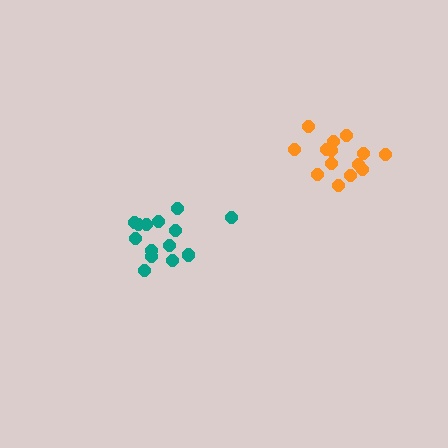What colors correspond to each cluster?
The clusters are colored: teal, orange.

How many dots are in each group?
Group 1: 14 dots, Group 2: 14 dots (28 total).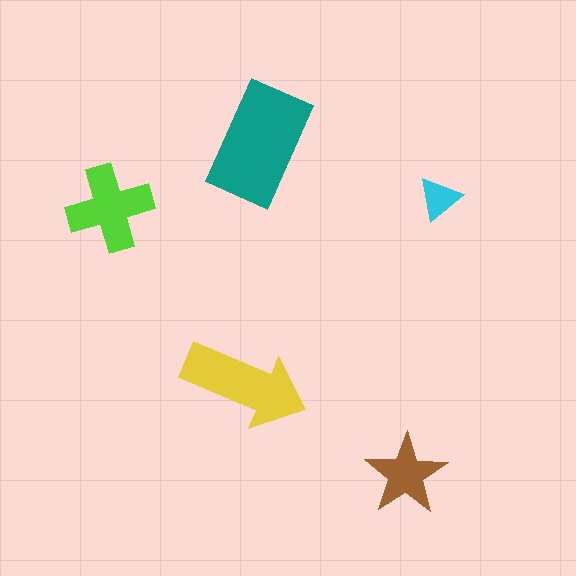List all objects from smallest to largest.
The cyan triangle, the brown star, the lime cross, the yellow arrow, the teal rectangle.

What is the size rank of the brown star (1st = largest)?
4th.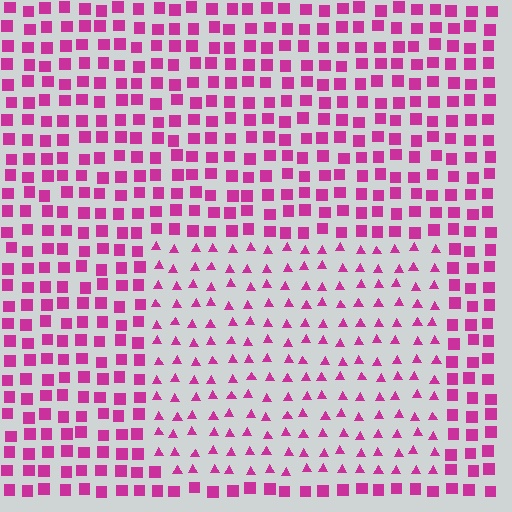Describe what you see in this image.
The image is filled with small magenta elements arranged in a uniform grid. A rectangle-shaped region contains triangles, while the surrounding area contains squares. The boundary is defined purely by the change in element shape.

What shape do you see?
I see a rectangle.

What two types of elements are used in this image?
The image uses triangles inside the rectangle region and squares outside it.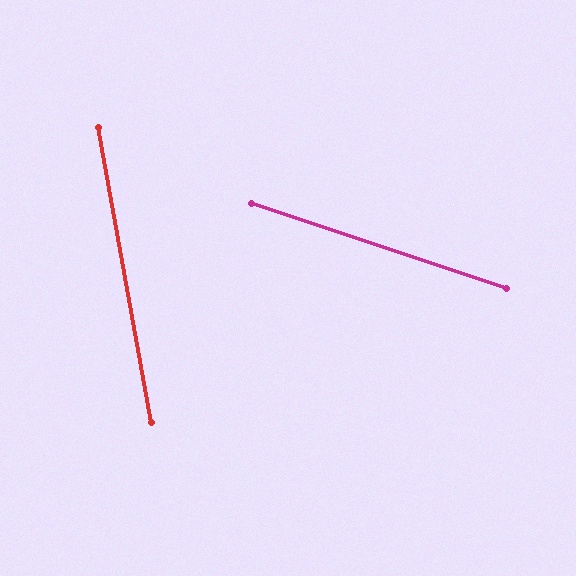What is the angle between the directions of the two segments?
Approximately 61 degrees.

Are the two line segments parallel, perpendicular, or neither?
Neither parallel nor perpendicular — they differ by about 61°.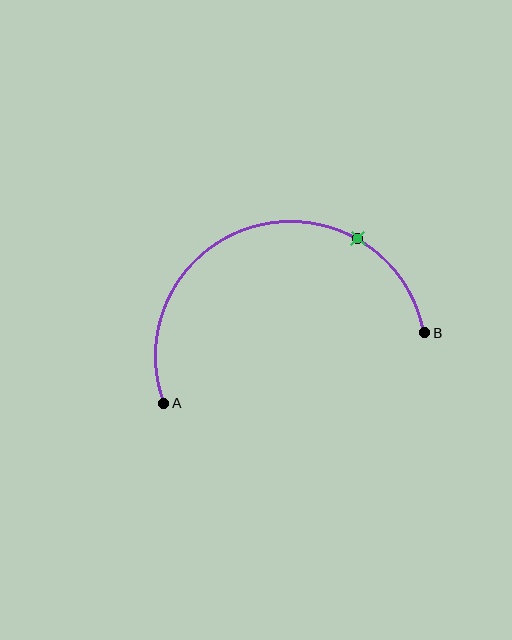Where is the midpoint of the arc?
The arc midpoint is the point on the curve farthest from the straight line joining A and B. It sits above that line.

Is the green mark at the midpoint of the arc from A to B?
No. The green mark lies on the arc but is closer to endpoint B. The arc midpoint would be at the point on the curve equidistant along the arc from both A and B.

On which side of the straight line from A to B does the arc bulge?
The arc bulges above the straight line connecting A and B.